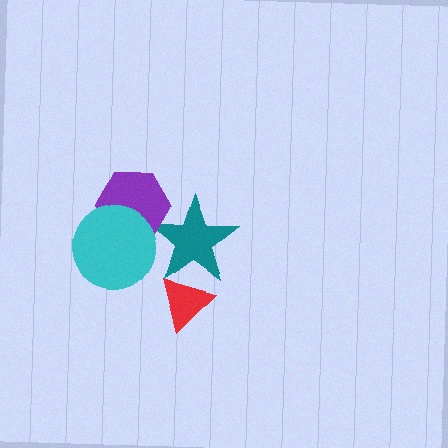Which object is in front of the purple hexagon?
The cyan circle is in front of the purple hexagon.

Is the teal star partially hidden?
Yes, it is partially covered by another shape.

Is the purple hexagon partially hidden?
Yes, it is partially covered by another shape.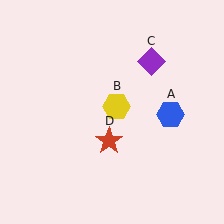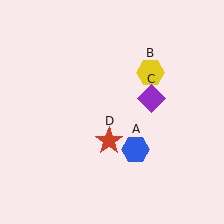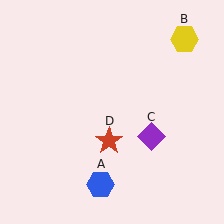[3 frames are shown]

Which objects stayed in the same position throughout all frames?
Red star (object D) remained stationary.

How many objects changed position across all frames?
3 objects changed position: blue hexagon (object A), yellow hexagon (object B), purple diamond (object C).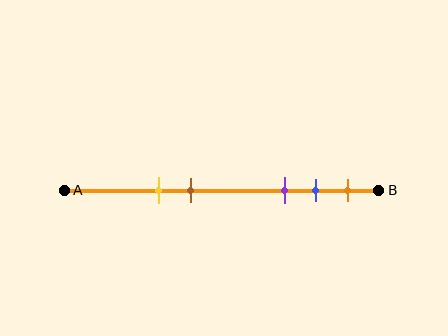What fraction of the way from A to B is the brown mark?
The brown mark is approximately 40% (0.4) of the way from A to B.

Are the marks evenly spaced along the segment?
No, the marks are not evenly spaced.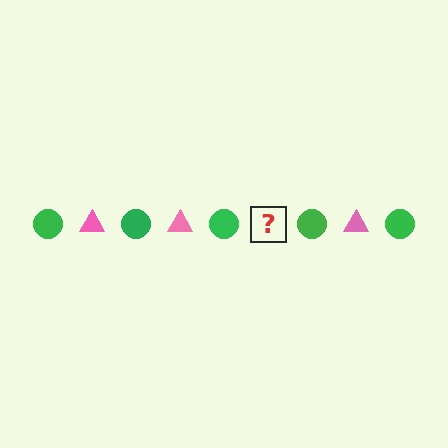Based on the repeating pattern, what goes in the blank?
The blank should be a pink triangle.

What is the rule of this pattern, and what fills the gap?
The rule is that the pattern alternates between green circle and pink triangle. The gap should be filled with a pink triangle.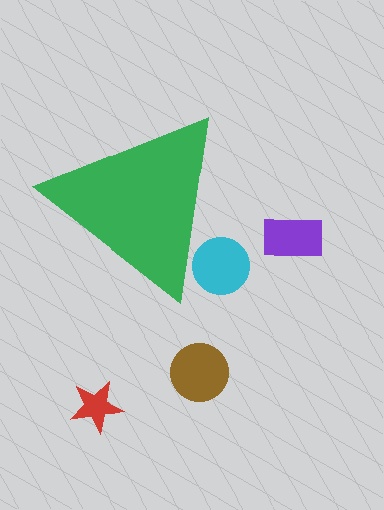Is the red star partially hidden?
No, the red star is fully visible.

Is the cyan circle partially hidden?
Yes, the cyan circle is partially hidden behind the green triangle.